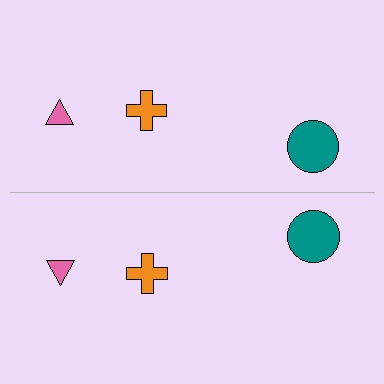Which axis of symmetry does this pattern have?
The pattern has a horizontal axis of symmetry running through the center of the image.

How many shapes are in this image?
There are 6 shapes in this image.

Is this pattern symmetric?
Yes, this pattern has bilateral (reflection) symmetry.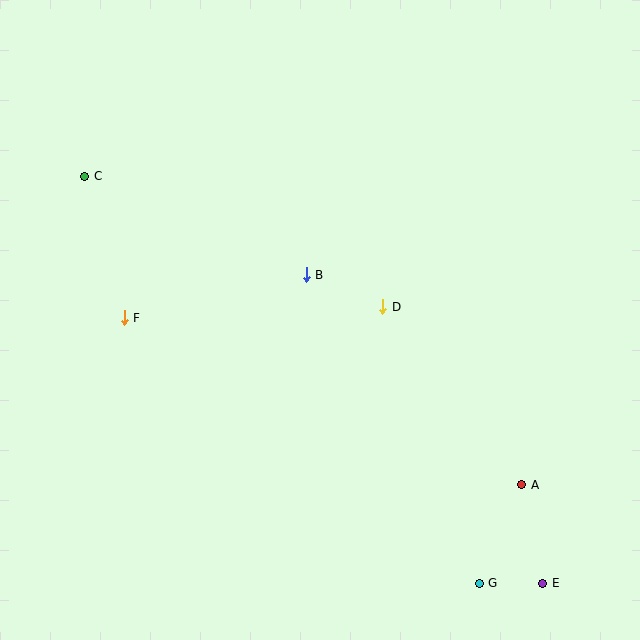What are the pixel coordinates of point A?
Point A is at (522, 485).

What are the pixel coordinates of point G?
Point G is at (479, 583).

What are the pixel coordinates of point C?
Point C is at (85, 176).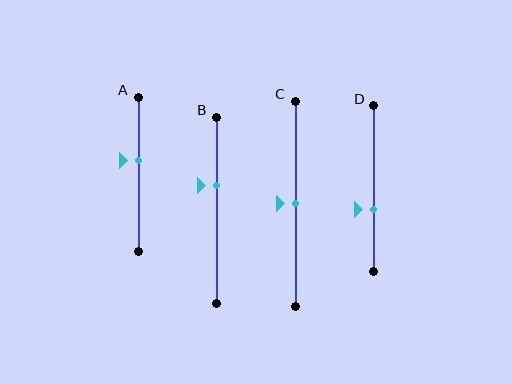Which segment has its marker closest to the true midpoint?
Segment C has its marker closest to the true midpoint.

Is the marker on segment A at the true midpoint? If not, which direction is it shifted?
No, the marker on segment A is shifted upward by about 9% of the segment length.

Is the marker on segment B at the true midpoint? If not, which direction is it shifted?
No, the marker on segment B is shifted upward by about 13% of the segment length.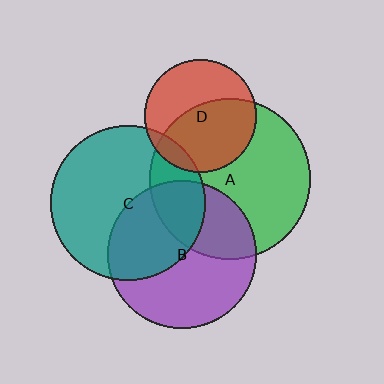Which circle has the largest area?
Circle A (green).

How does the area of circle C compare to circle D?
Approximately 1.9 times.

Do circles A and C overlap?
Yes.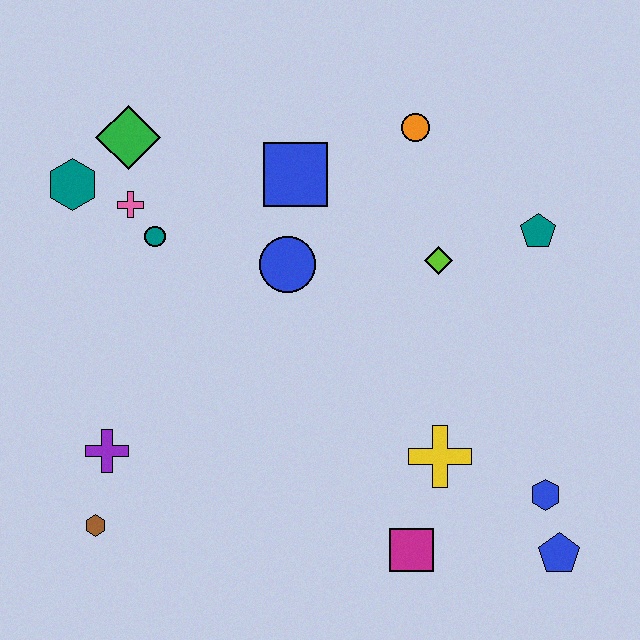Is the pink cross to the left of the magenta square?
Yes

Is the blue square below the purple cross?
No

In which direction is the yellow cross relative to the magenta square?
The yellow cross is above the magenta square.